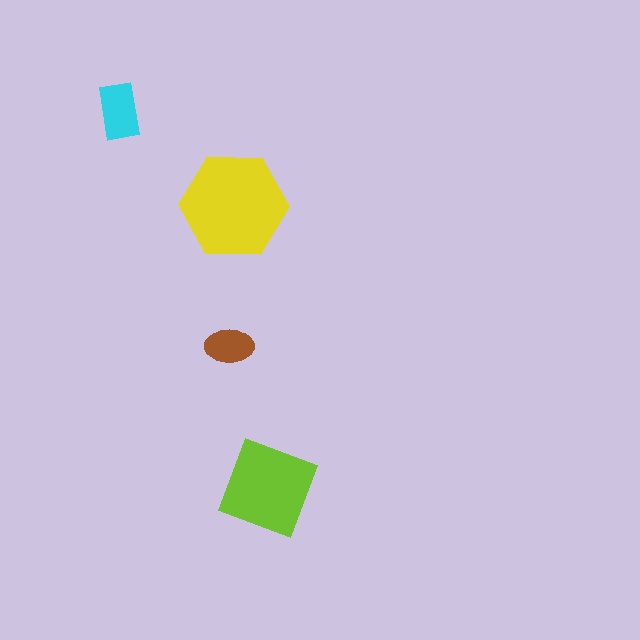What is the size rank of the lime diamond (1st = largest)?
2nd.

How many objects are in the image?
There are 4 objects in the image.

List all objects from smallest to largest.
The brown ellipse, the cyan rectangle, the lime diamond, the yellow hexagon.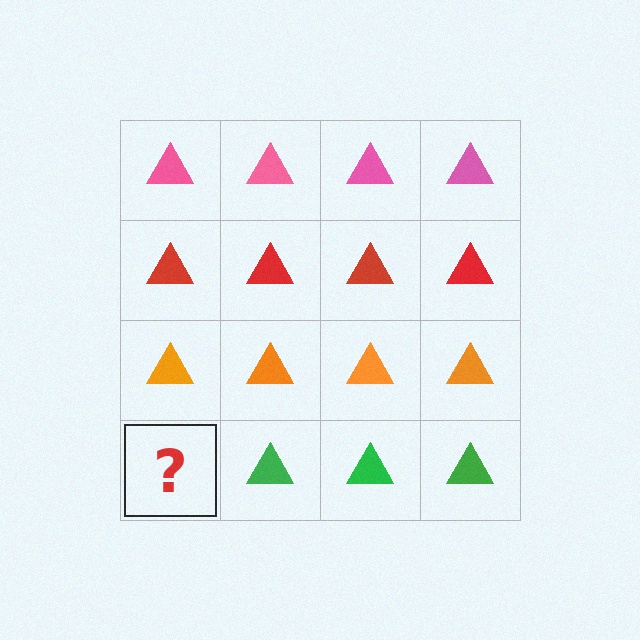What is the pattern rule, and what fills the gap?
The rule is that each row has a consistent color. The gap should be filled with a green triangle.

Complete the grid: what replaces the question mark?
The question mark should be replaced with a green triangle.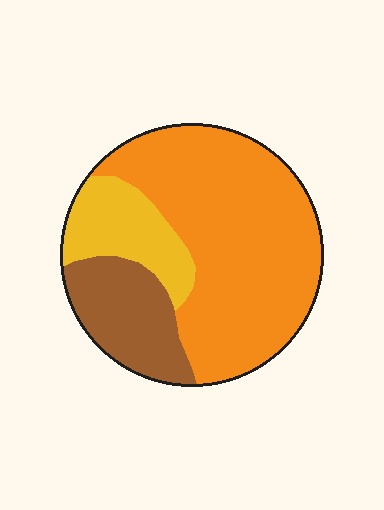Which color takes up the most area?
Orange, at roughly 65%.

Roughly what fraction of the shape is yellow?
Yellow covers roughly 15% of the shape.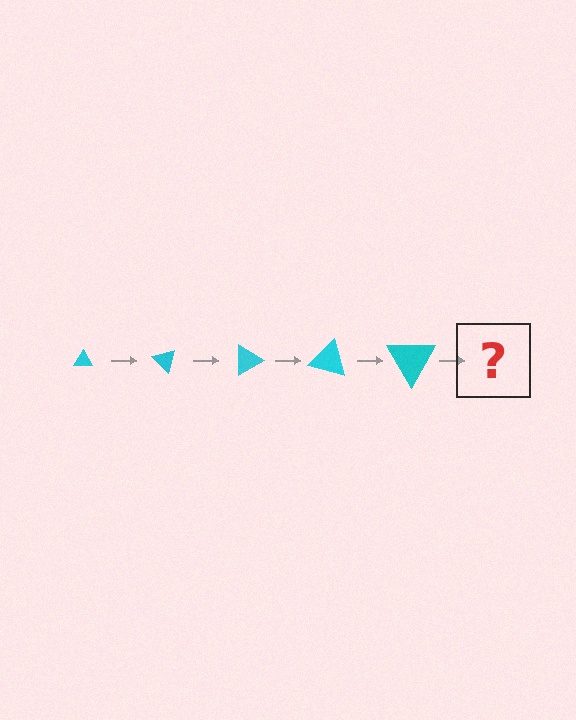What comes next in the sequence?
The next element should be a triangle, larger than the previous one and rotated 225 degrees from the start.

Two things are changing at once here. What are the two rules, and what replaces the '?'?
The two rules are that the triangle grows larger each step and it rotates 45 degrees each step. The '?' should be a triangle, larger than the previous one and rotated 225 degrees from the start.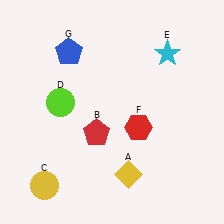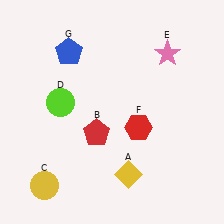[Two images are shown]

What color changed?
The star (E) changed from cyan in Image 1 to pink in Image 2.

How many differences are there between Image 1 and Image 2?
There is 1 difference between the two images.